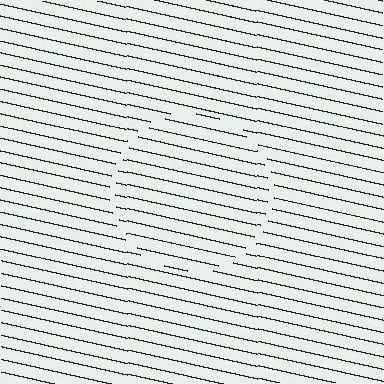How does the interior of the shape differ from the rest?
The interior of the shape contains the same grating, shifted by half a period — the contour is defined by the phase discontinuity where line-ends from the inner and outer gratings abut.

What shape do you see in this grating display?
An illusory circle. The interior of the shape contains the same grating, shifted by half a period — the contour is defined by the phase discontinuity where line-ends from the inner and outer gratings abut.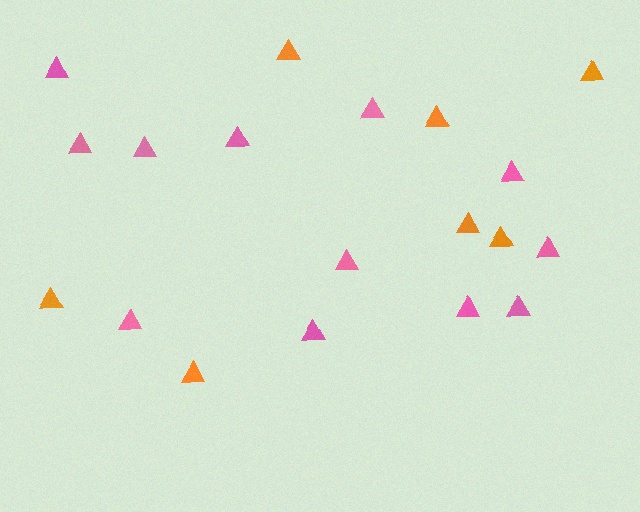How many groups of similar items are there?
There are 2 groups: one group of pink triangles (12) and one group of orange triangles (7).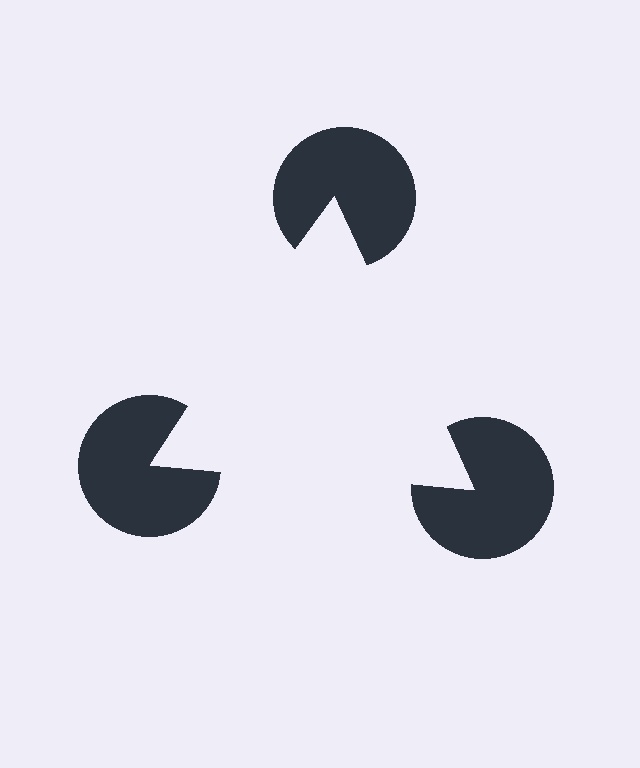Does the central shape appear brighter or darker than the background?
It typically appears slightly brighter than the background, even though no actual brightness change is drawn.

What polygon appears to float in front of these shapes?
An illusory triangle — its edges are inferred from the aligned wedge cuts in the pac-man discs, not physically drawn.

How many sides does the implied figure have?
3 sides.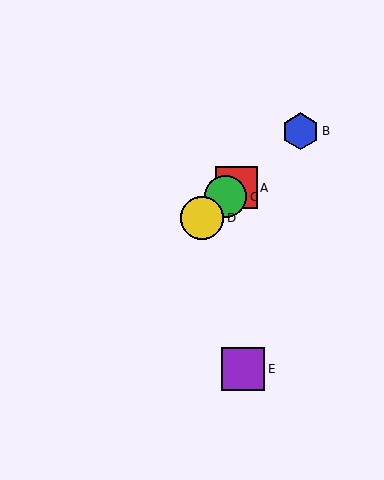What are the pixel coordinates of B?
Object B is at (301, 131).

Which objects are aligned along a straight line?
Objects A, B, C, D are aligned along a straight line.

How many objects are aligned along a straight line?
4 objects (A, B, C, D) are aligned along a straight line.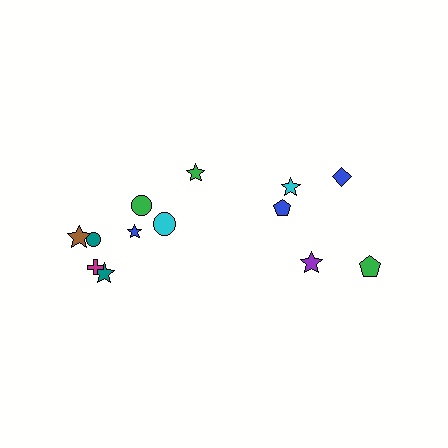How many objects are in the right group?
There are 5 objects.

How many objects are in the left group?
There are 8 objects.